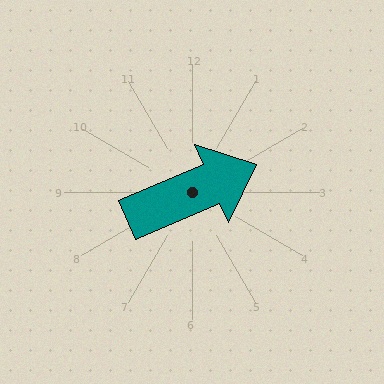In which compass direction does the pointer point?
Northeast.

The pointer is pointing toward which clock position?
Roughly 2 o'clock.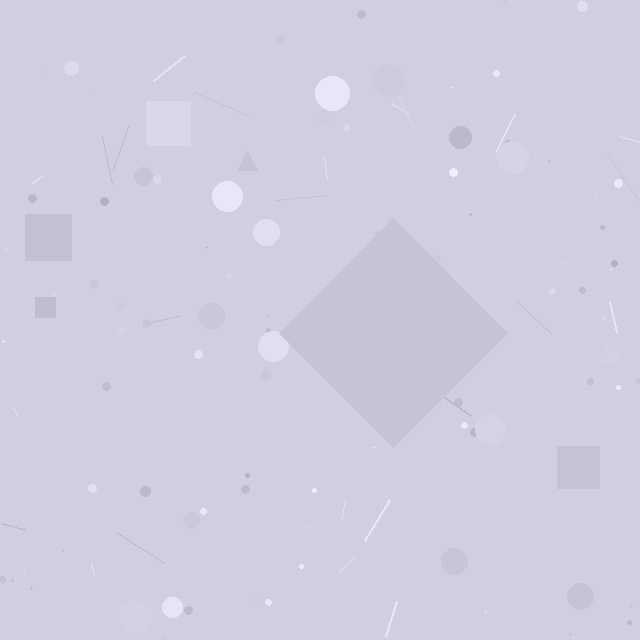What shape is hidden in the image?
A diamond is hidden in the image.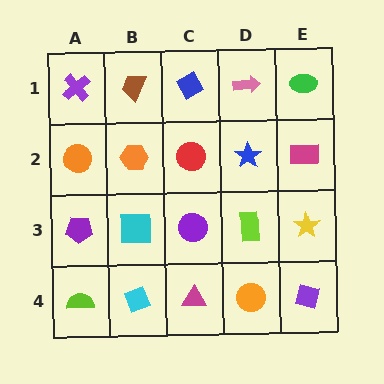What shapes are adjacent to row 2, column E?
A green ellipse (row 1, column E), a yellow star (row 3, column E), a blue star (row 2, column D).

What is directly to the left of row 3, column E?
A lime rectangle.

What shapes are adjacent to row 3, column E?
A magenta rectangle (row 2, column E), a purple square (row 4, column E), a lime rectangle (row 3, column D).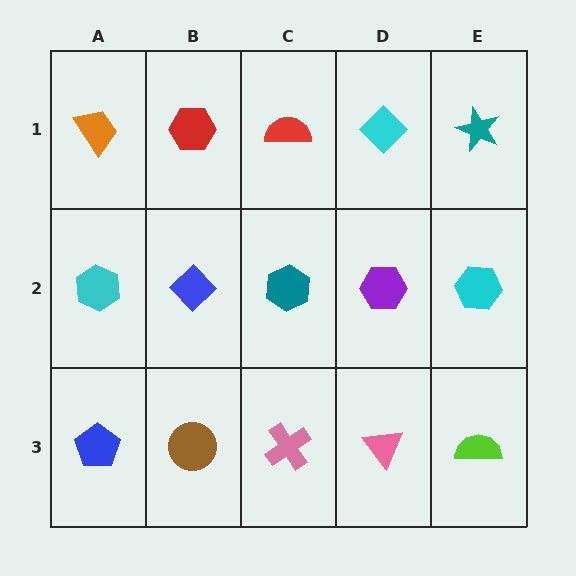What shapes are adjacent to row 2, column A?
An orange trapezoid (row 1, column A), a blue pentagon (row 3, column A), a blue diamond (row 2, column B).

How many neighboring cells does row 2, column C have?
4.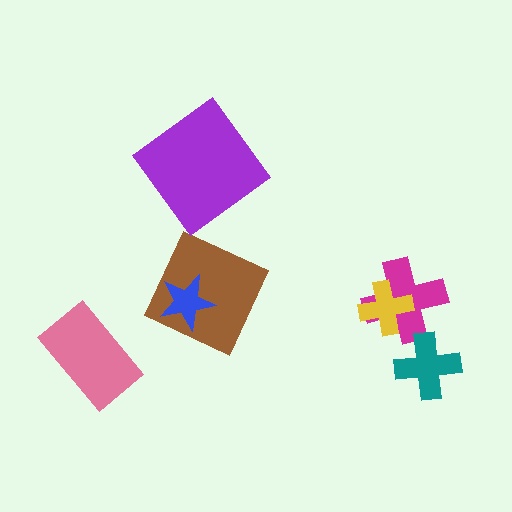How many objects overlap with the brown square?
1 object overlaps with the brown square.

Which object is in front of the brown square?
The blue star is in front of the brown square.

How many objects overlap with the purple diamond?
0 objects overlap with the purple diamond.